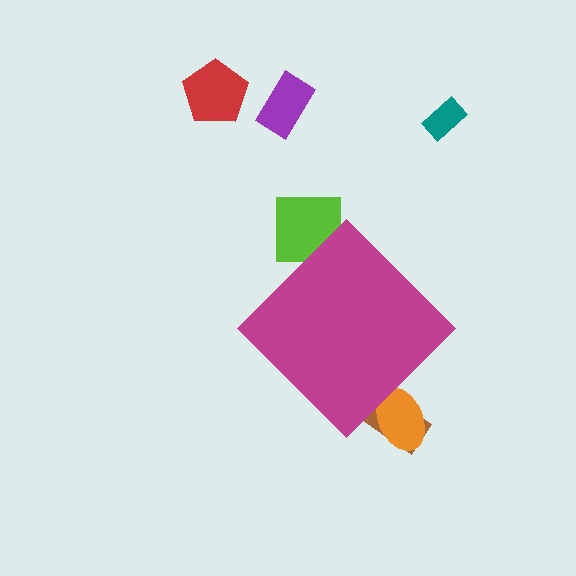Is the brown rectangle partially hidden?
Yes, the brown rectangle is partially hidden behind the magenta diamond.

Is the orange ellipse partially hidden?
Yes, the orange ellipse is partially hidden behind the magenta diamond.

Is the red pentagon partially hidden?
No, the red pentagon is fully visible.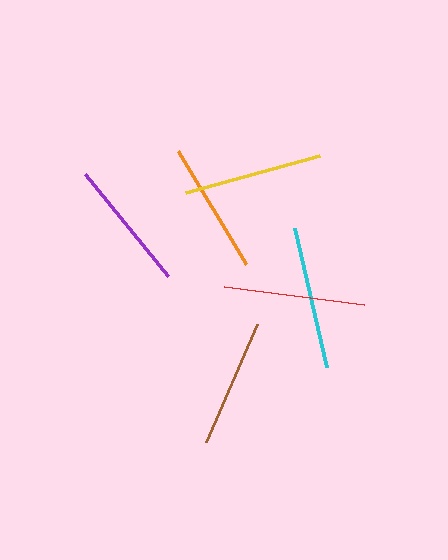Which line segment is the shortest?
The brown line is the shortest at approximately 129 pixels.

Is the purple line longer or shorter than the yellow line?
The yellow line is longer than the purple line.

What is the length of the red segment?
The red segment is approximately 141 pixels long.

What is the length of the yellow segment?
The yellow segment is approximately 139 pixels long.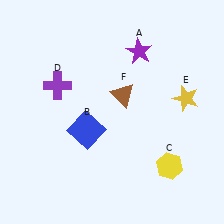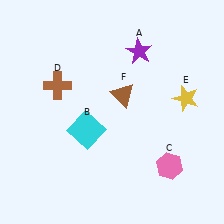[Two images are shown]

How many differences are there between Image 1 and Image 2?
There are 3 differences between the two images.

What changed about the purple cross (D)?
In Image 1, D is purple. In Image 2, it changed to brown.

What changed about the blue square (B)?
In Image 1, B is blue. In Image 2, it changed to cyan.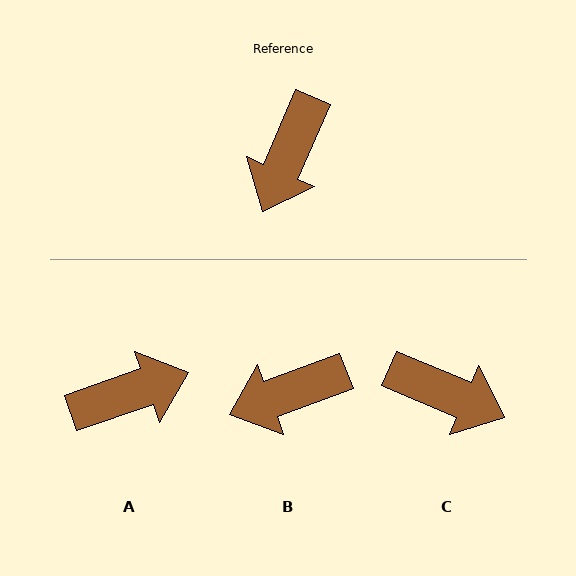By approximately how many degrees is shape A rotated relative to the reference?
Approximately 133 degrees counter-clockwise.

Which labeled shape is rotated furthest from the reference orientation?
A, about 133 degrees away.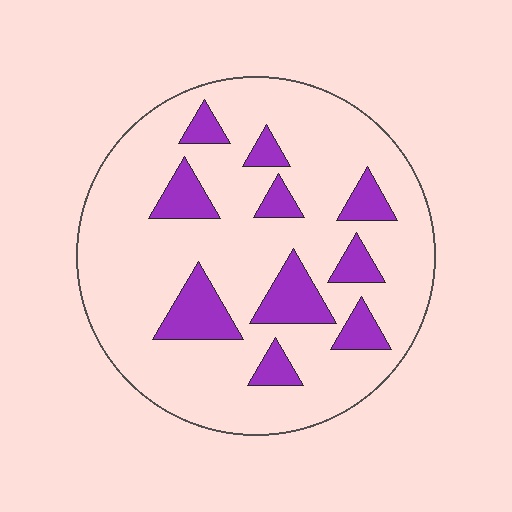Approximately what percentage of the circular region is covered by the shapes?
Approximately 20%.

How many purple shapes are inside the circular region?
10.